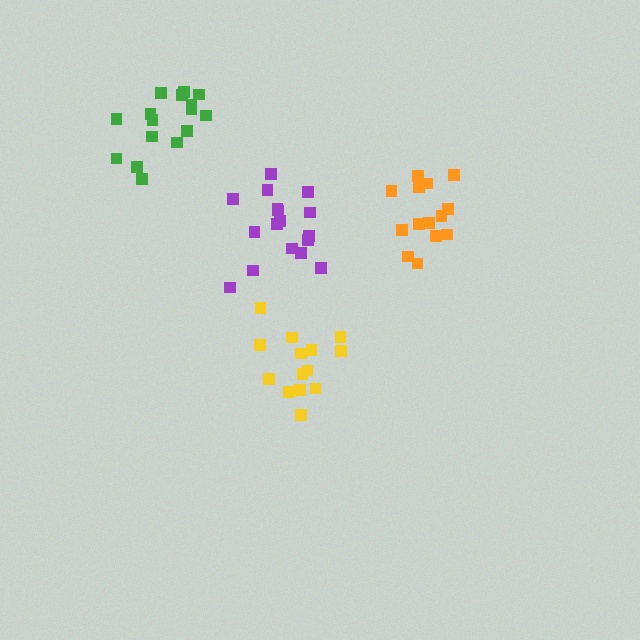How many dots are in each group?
Group 1: 14 dots, Group 2: 14 dots, Group 3: 16 dots, Group 4: 17 dots (61 total).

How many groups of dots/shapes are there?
There are 4 groups.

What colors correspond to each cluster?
The clusters are colored: orange, yellow, green, purple.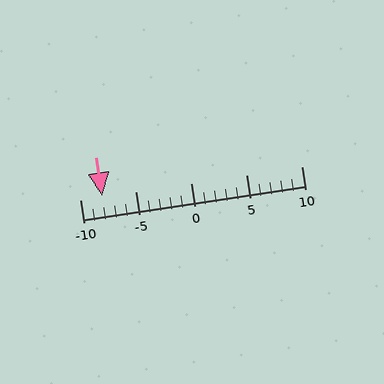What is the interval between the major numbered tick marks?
The major tick marks are spaced 5 units apart.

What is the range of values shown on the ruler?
The ruler shows values from -10 to 10.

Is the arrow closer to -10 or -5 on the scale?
The arrow is closer to -10.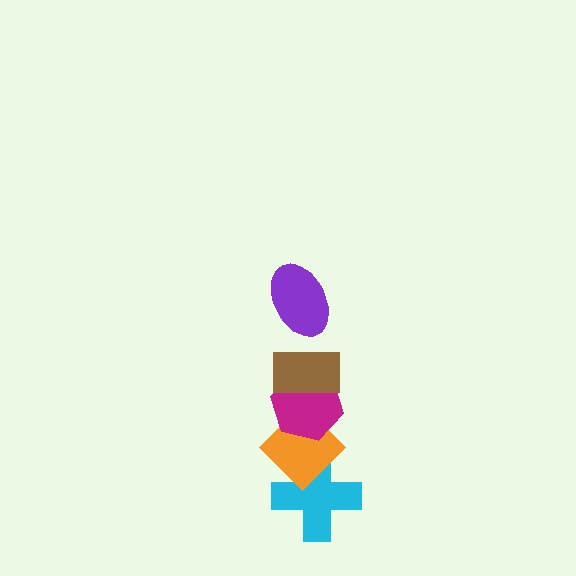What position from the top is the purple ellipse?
The purple ellipse is 1st from the top.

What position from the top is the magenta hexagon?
The magenta hexagon is 3rd from the top.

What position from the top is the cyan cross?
The cyan cross is 5th from the top.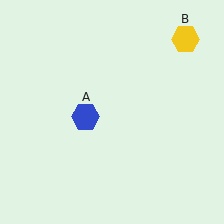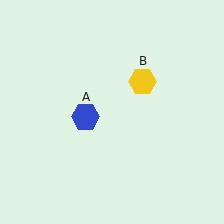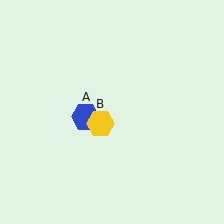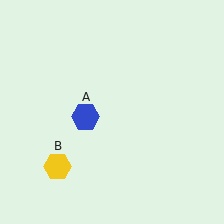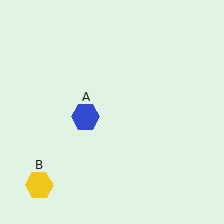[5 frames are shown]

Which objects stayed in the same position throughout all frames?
Blue hexagon (object A) remained stationary.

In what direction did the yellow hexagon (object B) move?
The yellow hexagon (object B) moved down and to the left.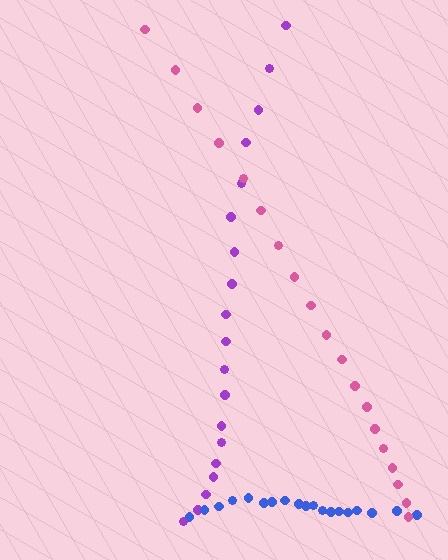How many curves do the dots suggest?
There are 3 distinct paths.